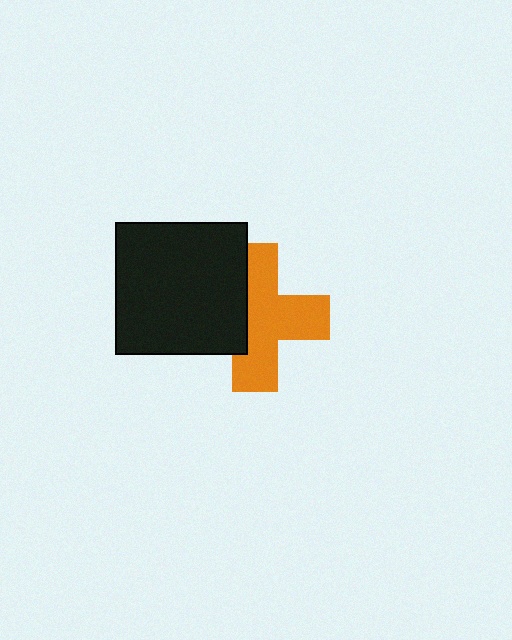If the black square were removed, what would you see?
You would see the complete orange cross.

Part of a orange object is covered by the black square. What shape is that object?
It is a cross.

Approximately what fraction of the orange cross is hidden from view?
Roughly 36% of the orange cross is hidden behind the black square.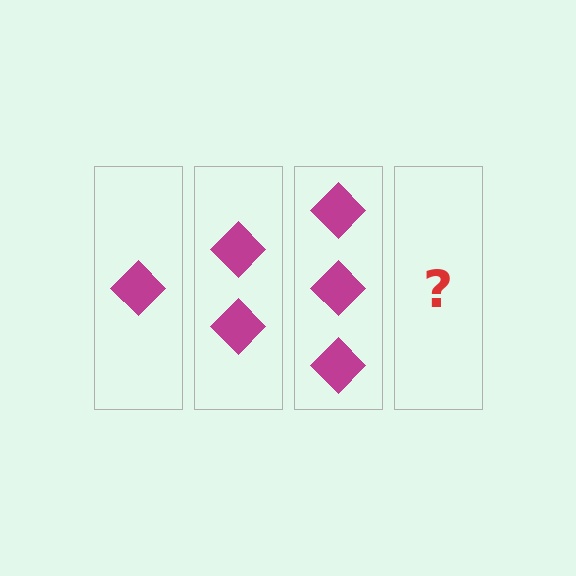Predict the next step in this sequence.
The next step is 4 diamonds.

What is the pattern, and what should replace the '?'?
The pattern is that each step adds one more diamond. The '?' should be 4 diamonds.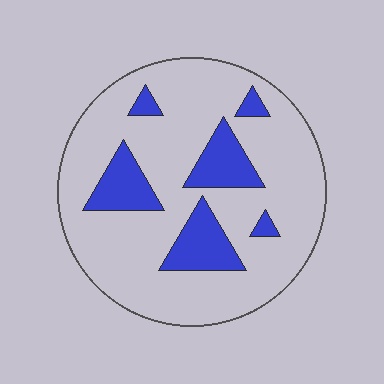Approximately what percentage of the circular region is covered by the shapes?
Approximately 20%.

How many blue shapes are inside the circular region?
6.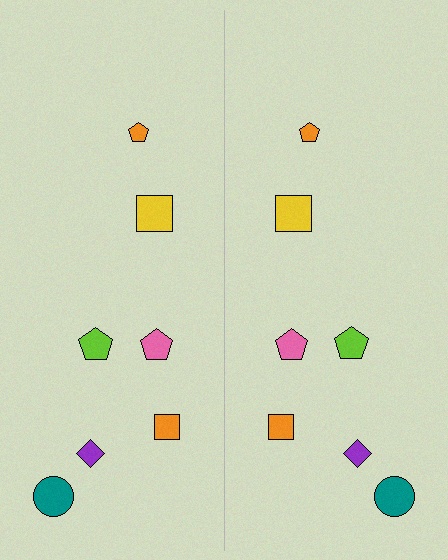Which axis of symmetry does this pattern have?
The pattern has a vertical axis of symmetry running through the center of the image.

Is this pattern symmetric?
Yes, this pattern has bilateral (reflection) symmetry.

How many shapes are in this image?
There are 14 shapes in this image.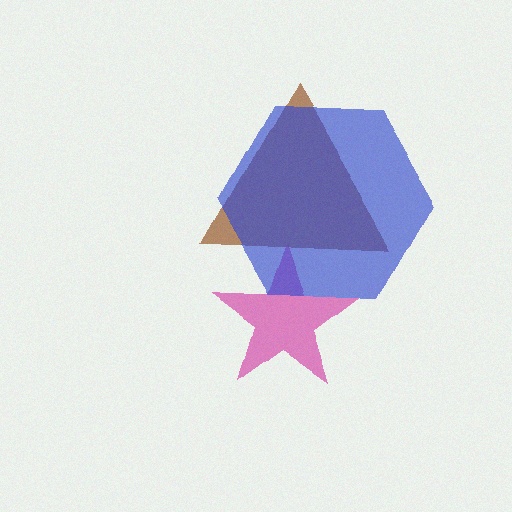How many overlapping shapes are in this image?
There are 3 overlapping shapes in the image.